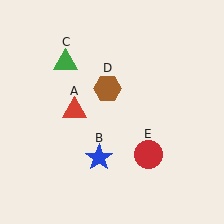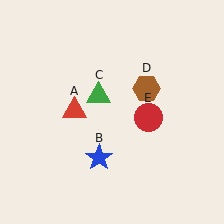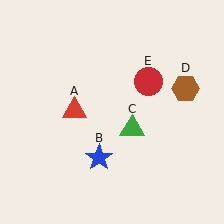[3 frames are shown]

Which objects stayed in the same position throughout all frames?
Red triangle (object A) and blue star (object B) remained stationary.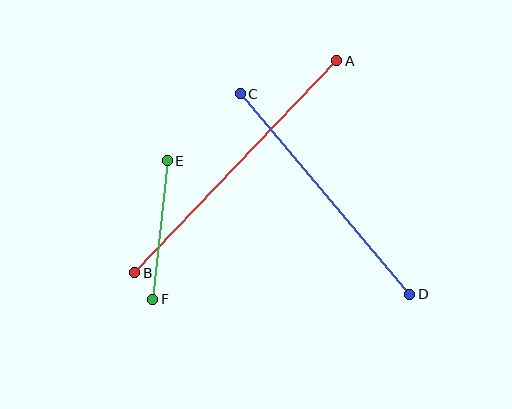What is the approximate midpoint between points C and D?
The midpoint is at approximately (325, 194) pixels.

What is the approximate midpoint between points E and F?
The midpoint is at approximately (160, 230) pixels.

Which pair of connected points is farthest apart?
Points A and B are farthest apart.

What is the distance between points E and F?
The distance is approximately 139 pixels.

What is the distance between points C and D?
The distance is approximately 263 pixels.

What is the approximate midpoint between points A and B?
The midpoint is at approximately (236, 167) pixels.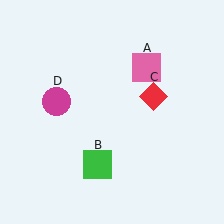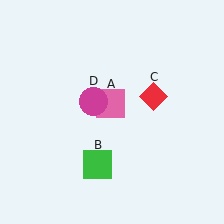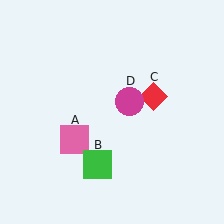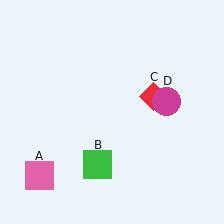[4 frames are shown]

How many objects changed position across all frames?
2 objects changed position: pink square (object A), magenta circle (object D).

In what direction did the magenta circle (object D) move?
The magenta circle (object D) moved right.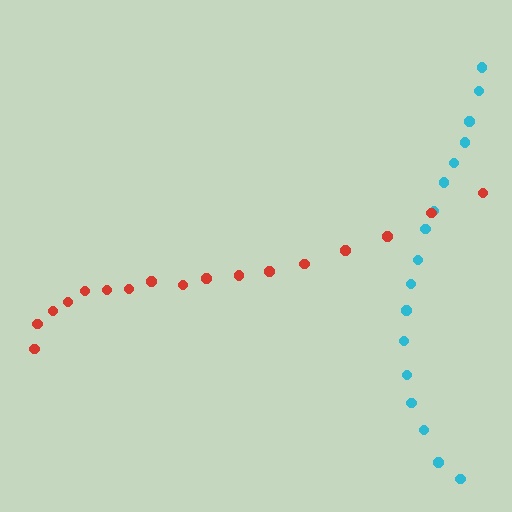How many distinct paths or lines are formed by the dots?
There are 2 distinct paths.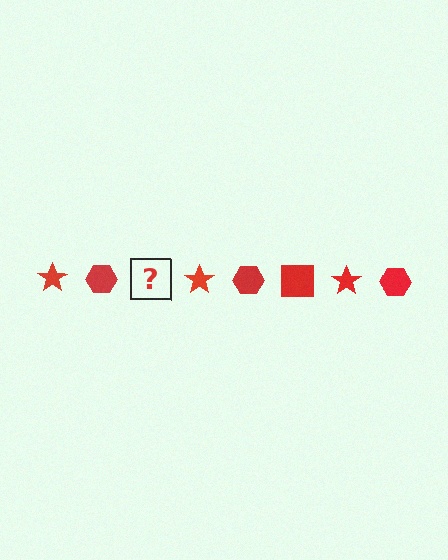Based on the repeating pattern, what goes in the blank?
The blank should be a red square.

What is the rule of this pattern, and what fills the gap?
The rule is that the pattern cycles through star, hexagon, square shapes in red. The gap should be filled with a red square.